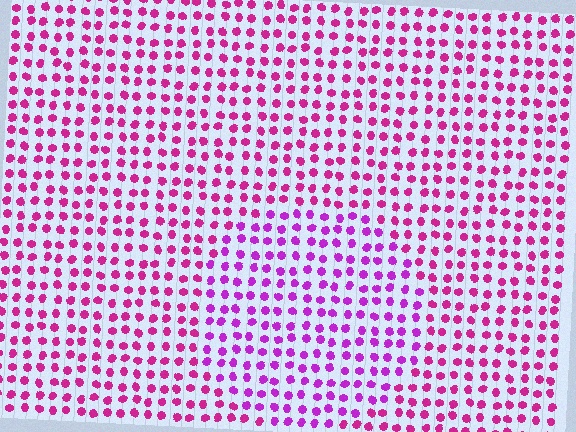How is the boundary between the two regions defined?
The boundary is defined purely by a slight shift in hue (about 27 degrees). Spacing, size, and orientation are identical on both sides.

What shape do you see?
I see a circle.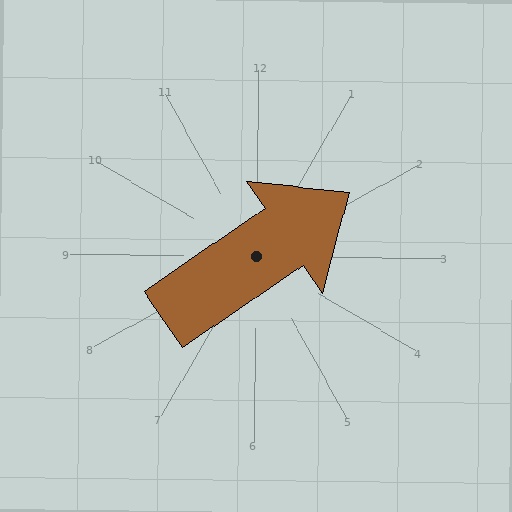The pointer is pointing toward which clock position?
Roughly 2 o'clock.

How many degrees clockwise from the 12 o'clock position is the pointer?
Approximately 55 degrees.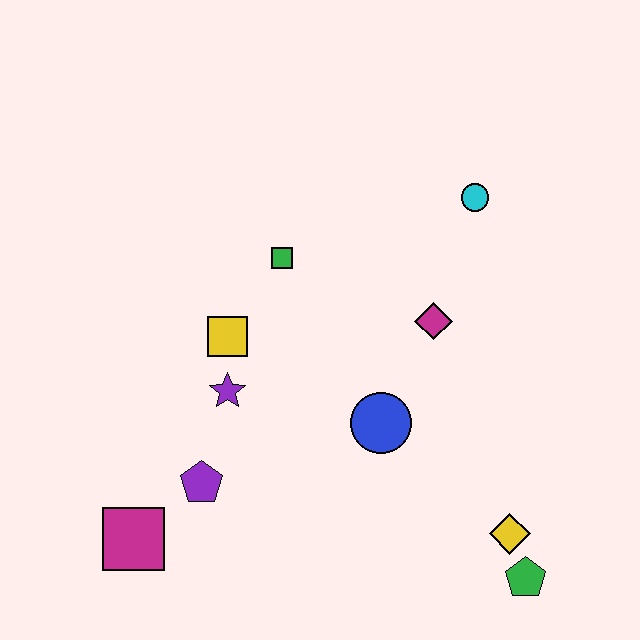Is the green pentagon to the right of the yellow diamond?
Yes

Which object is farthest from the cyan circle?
The magenta square is farthest from the cyan circle.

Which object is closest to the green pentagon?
The yellow diamond is closest to the green pentagon.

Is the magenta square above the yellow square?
No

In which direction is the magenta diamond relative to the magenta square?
The magenta diamond is to the right of the magenta square.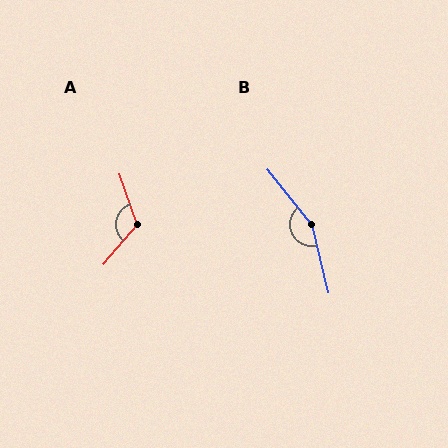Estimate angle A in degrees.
Approximately 121 degrees.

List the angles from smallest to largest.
A (121°), B (155°).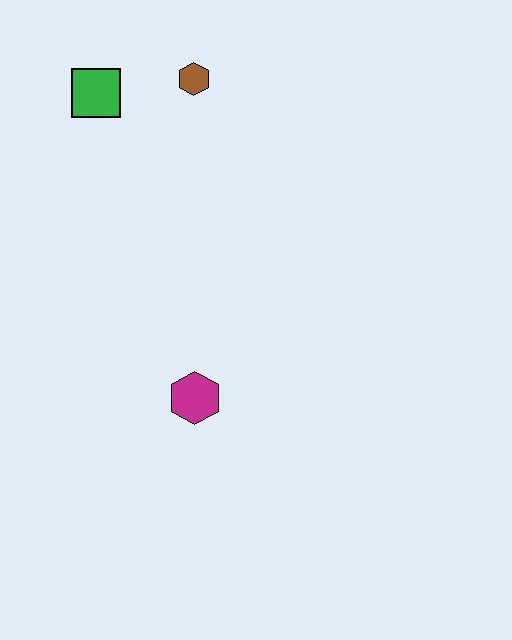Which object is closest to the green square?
The brown hexagon is closest to the green square.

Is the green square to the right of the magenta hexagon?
No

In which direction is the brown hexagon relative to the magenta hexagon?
The brown hexagon is above the magenta hexagon.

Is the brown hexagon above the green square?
Yes